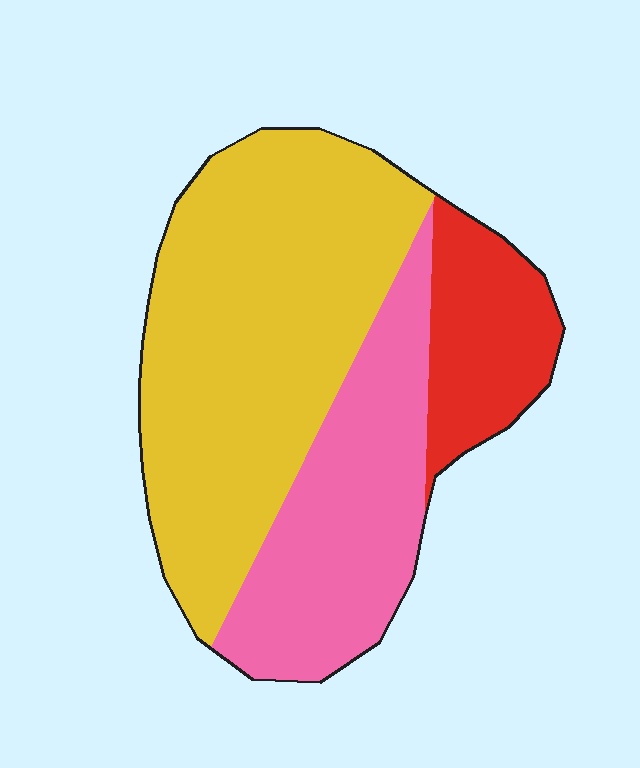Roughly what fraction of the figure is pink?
Pink takes up about one third (1/3) of the figure.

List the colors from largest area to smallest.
From largest to smallest: yellow, pink, red.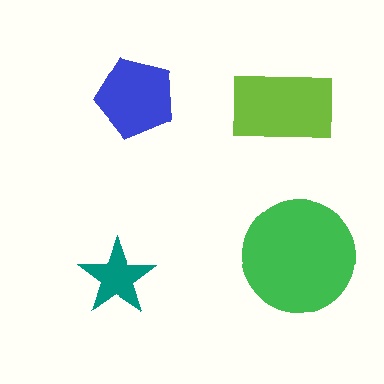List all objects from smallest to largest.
The teal star, the blue pentagon, the lime rectangle, the green circle.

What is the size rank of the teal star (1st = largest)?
4th.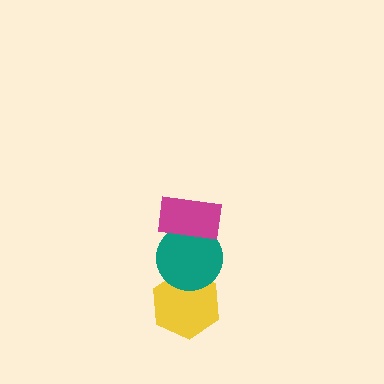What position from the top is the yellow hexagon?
The yellow hexagon is 3rd from the top.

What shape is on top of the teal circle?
The magenta rectangle is on top of the teal circle.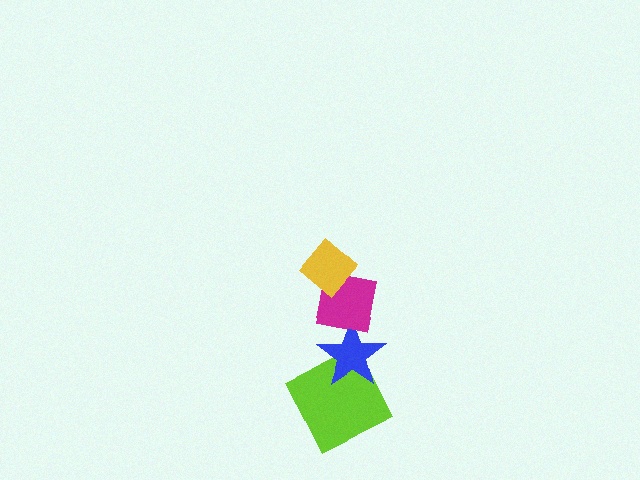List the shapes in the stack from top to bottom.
From top to bottom: the yellow diamond, the magenta square, the blue star, the lime square.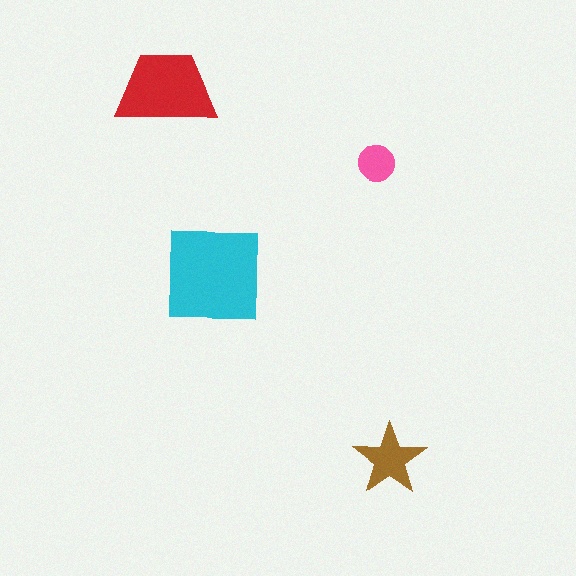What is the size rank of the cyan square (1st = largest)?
1st.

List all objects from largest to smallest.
The cyan square, the red trapezoid, the brown star, the pink circle.